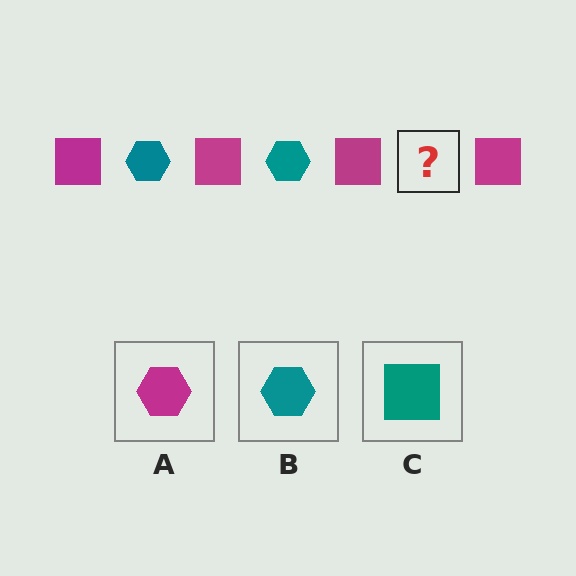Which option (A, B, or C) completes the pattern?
B.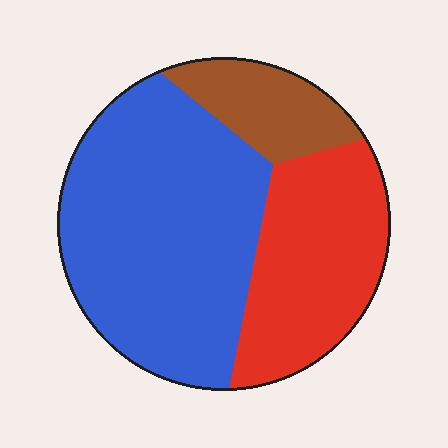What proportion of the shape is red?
Red covers 31% of the shape.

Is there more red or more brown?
Red.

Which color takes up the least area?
Brown, at roughly 15%.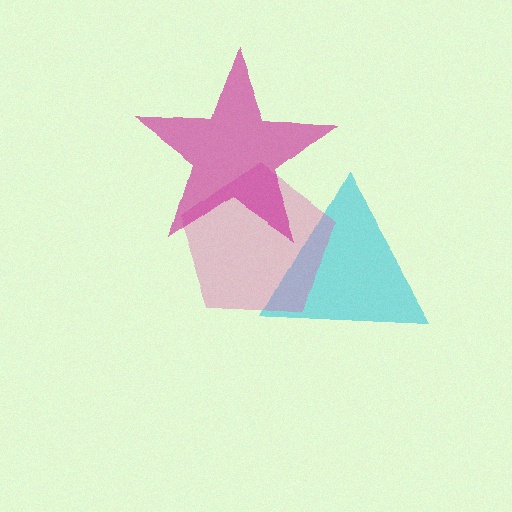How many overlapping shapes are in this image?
There are 3 overlapping shapes in the image.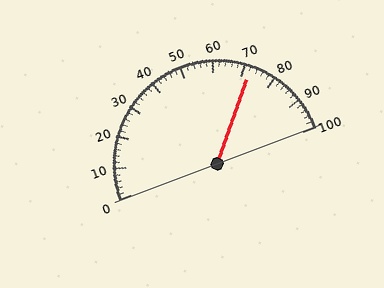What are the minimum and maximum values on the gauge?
The gauge ranges from 0 to 100.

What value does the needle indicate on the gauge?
The needle indicates approximately 72.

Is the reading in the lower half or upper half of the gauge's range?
The reading is in the upper half of the range (0 to 100).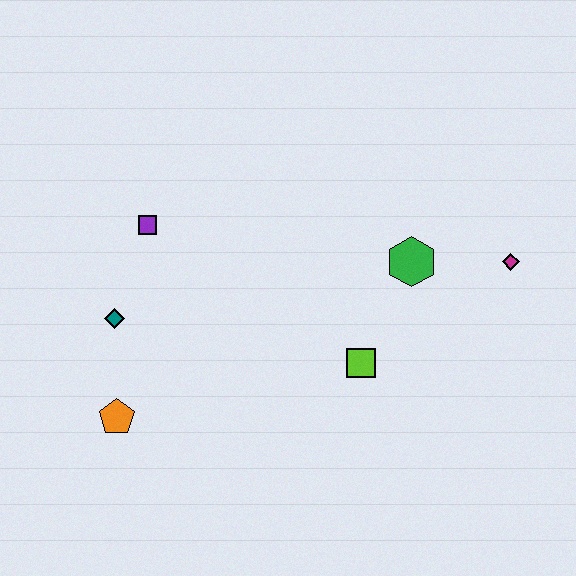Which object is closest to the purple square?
The teal diamond is closest to the purple square.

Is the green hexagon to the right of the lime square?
Yes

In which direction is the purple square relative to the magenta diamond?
The purple square is to the left of the magenta diamond.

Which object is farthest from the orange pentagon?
The magenta diamond is farthest from the orange pentagon.